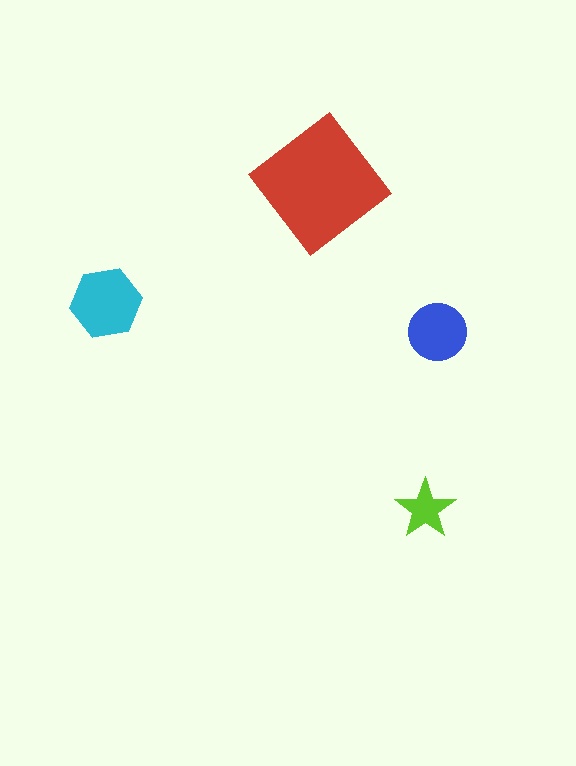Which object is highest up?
The red diamond is topmost.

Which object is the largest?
The red diamond.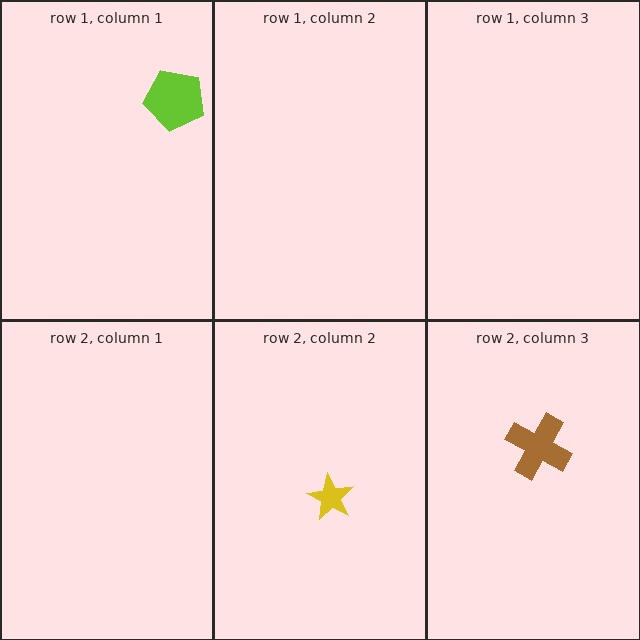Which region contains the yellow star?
The row 2, column 2 region.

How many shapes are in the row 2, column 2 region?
1.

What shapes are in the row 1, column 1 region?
The lime pentagon.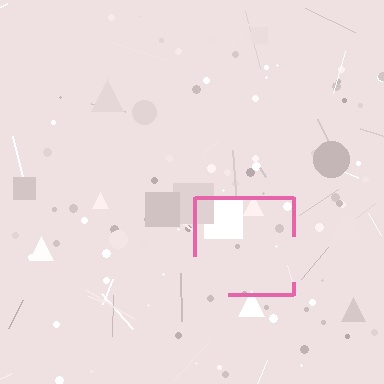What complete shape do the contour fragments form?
The contour fragments form a square.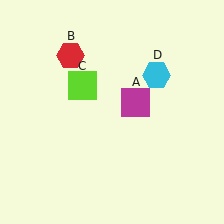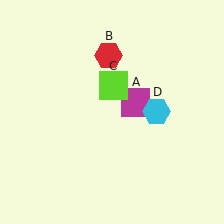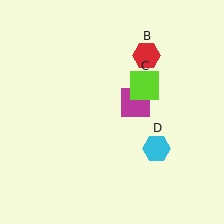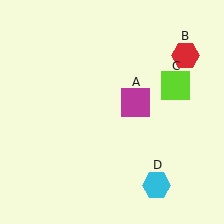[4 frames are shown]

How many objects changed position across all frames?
3 objects changed position: red hexagon (object B), lime square (object C), cyan hexagon (object D).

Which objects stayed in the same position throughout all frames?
Magenta square (object A) remained stationary.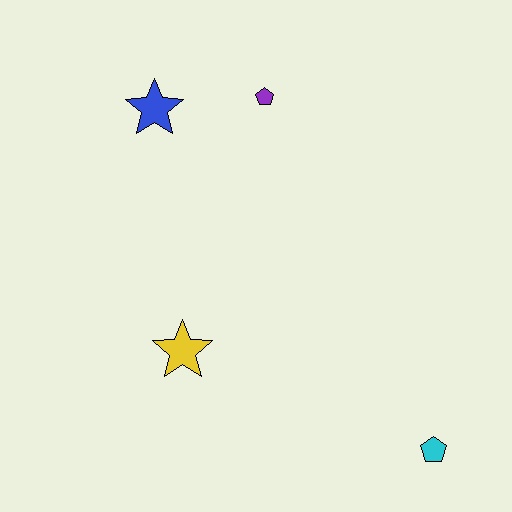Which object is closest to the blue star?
The purple pentagon is closest to the blue star.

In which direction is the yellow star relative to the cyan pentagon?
The yellow star is to the left of the cyan pentagon.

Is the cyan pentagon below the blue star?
Yes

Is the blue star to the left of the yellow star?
Yes